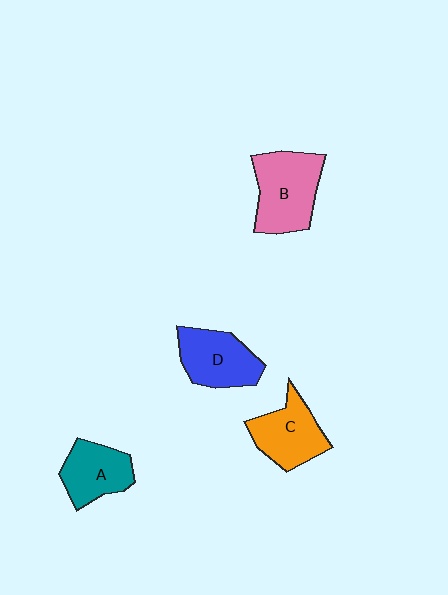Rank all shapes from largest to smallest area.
From largest to smallest: B (pink), D (blue), C (orange), A (teal).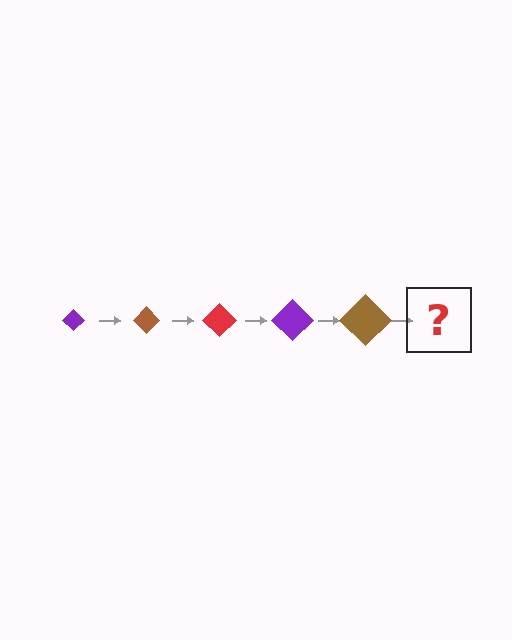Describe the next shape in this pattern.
It should be a red diamond, larger than the previous one.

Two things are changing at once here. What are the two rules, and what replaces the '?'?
The two rules are that the diamond grows larger each step and the color cycles through purple, brown, and red. The '?' should be a red diamond, larger than the previous one.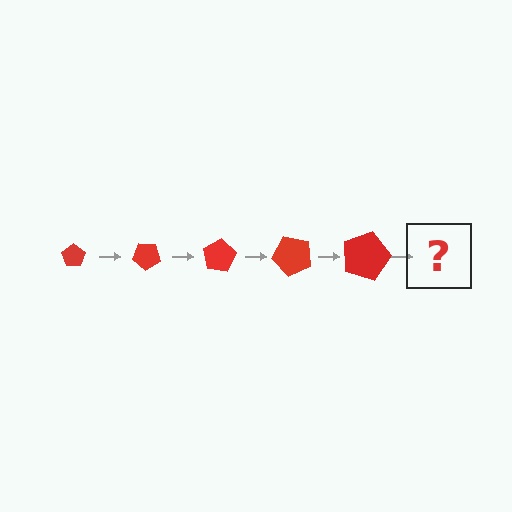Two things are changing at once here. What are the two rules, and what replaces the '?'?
The two rules are that the pentagon grows larger each step and it rotates 40 degrees each step. The '?' should be a pentagon, larger than the previous one and rotated 200 degrees from the start.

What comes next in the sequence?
The next element should be a pentagon, larger than the previous one and rotated 200 degrees from the start.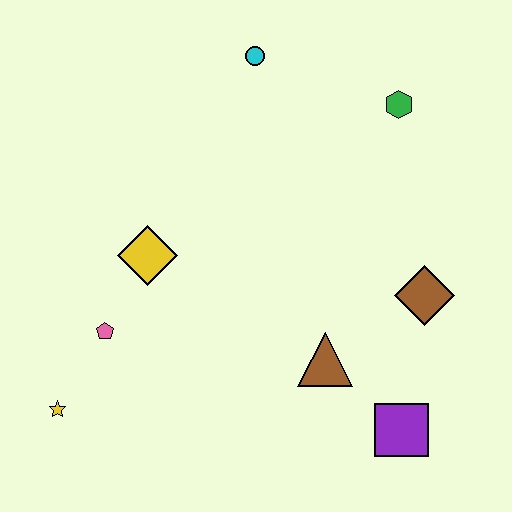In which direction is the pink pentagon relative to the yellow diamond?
The pink pentagon is below the yellow diamond.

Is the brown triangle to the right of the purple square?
No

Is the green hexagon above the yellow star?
Yes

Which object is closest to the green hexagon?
The cyan circle is closest to the green hexagon.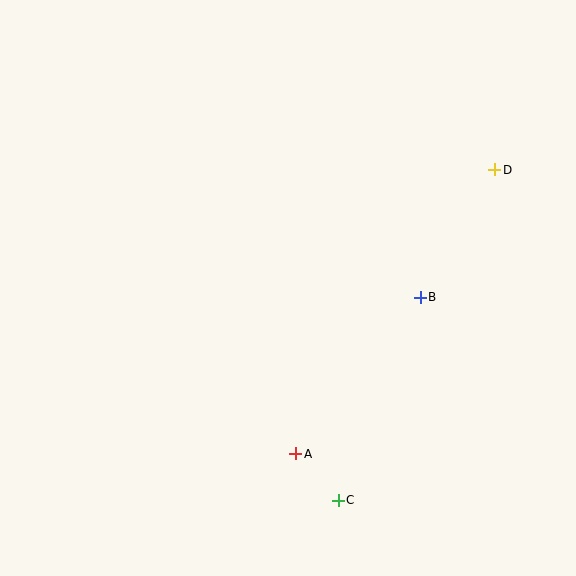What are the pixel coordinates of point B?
Point B is at (420, 297).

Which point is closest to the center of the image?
Point B at (420, 297) is closest to the center.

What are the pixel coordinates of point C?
Point C is at (338, 501).